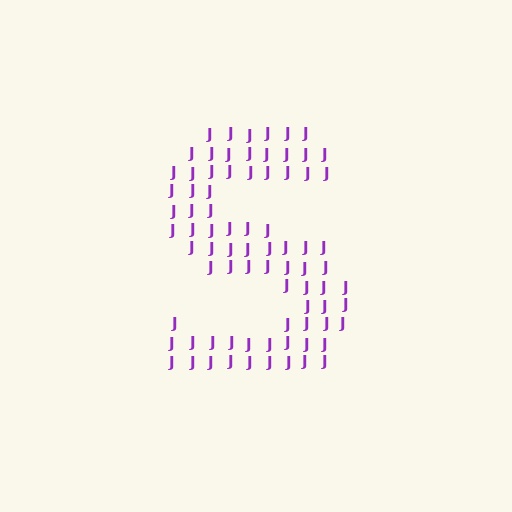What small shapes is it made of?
It is made of small letter J's.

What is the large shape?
The large shape is the letter S.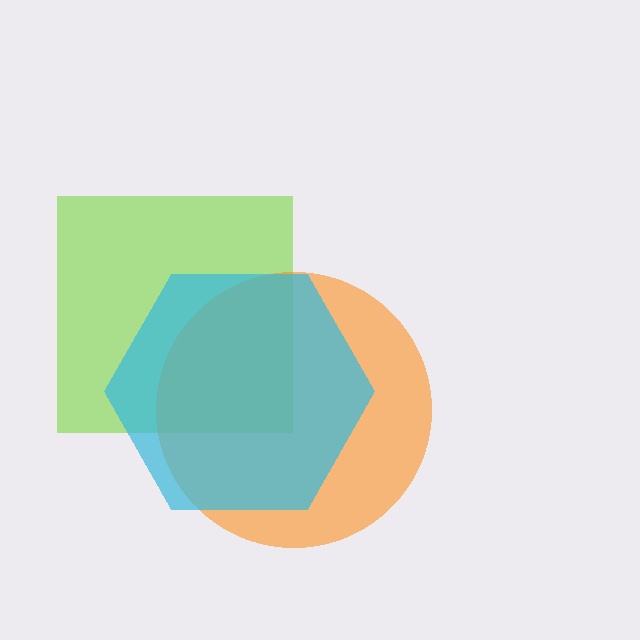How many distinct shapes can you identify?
There are 3 distinct shapes: a lime square, an orange circle, a cyan hexagon.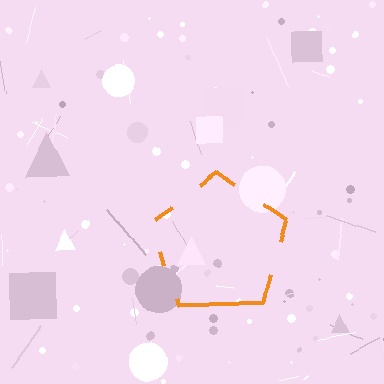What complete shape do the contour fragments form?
The contour fragments form a pentagon.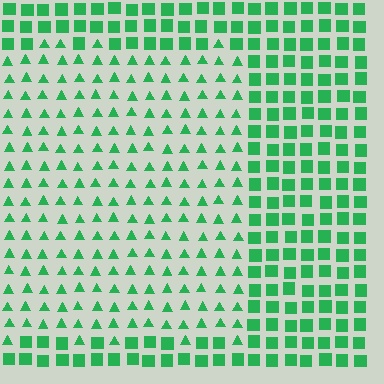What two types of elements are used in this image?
The image uses triangles inside the rectangle region and squares outside it.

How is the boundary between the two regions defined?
The boundary is defined by a change in element shape: triangles inside vs. squares outside. All elements share the same color and spacing.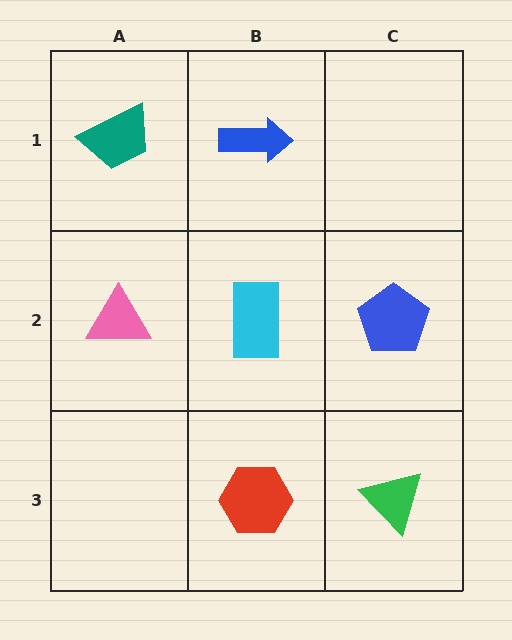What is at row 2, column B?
A cyan rectangle.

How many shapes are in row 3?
2 shapes.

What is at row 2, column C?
A blue pentagon.